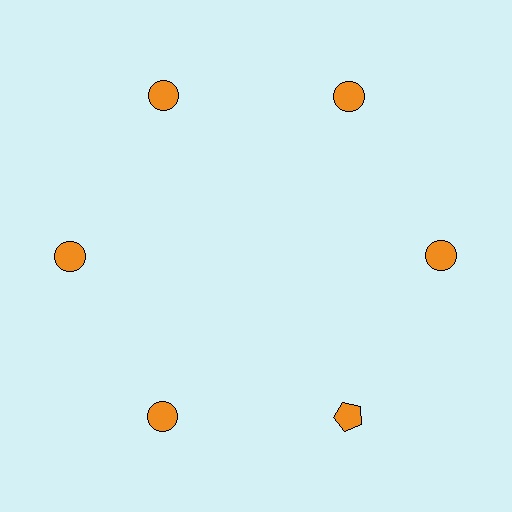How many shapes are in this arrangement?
There are 6 shapes arranged in a ring pattern.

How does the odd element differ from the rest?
It has a different shape: pentagon instead of circle.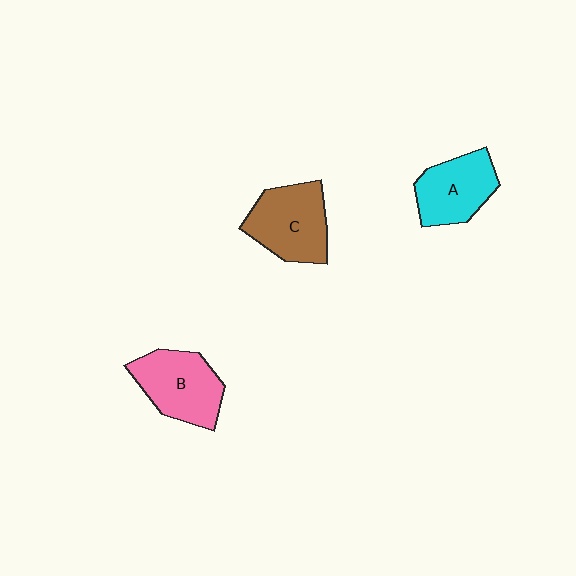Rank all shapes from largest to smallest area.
From largest to smallest: C (brown), B (pink), A (cyan).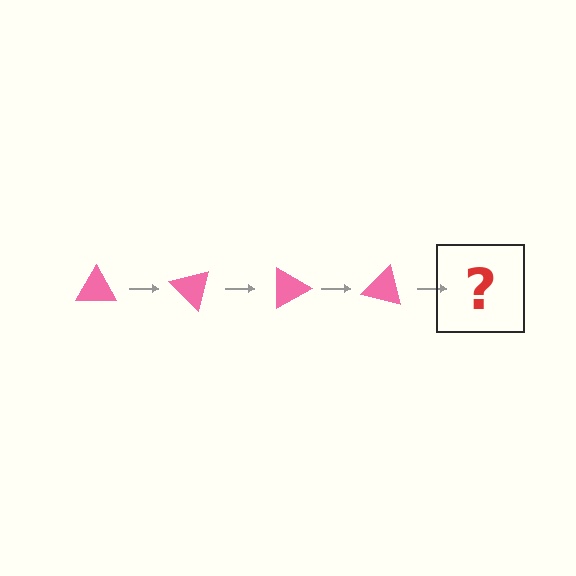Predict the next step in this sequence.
The next step is a pink triangle rotated 180 degrees.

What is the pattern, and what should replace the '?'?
The pattern is that the triangle rotates 45 degrees each step. The '?' should be a pink triangle rotated 180 degrees.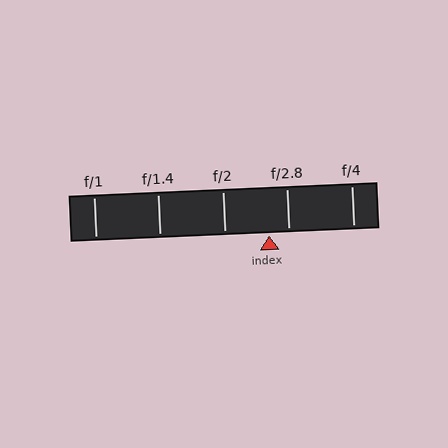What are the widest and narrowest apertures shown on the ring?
The widest aperture shown is f/1 and the narrowest is f/4.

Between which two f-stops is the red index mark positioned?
The index mark is between f/2 and f/2.8.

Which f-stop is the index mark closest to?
The index mark is closest to f/2.8.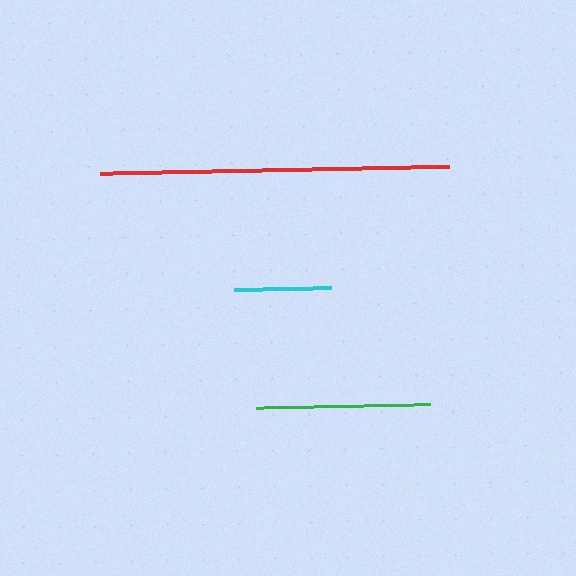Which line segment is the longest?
The red line is the longest at approximately 349 pixels.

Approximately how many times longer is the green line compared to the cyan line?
The green line is approximately 1.8 times the length of the cyan line.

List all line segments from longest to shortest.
From longest to shortest: red, green, cyan.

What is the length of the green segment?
The green segment is approximately 174 pixels long.